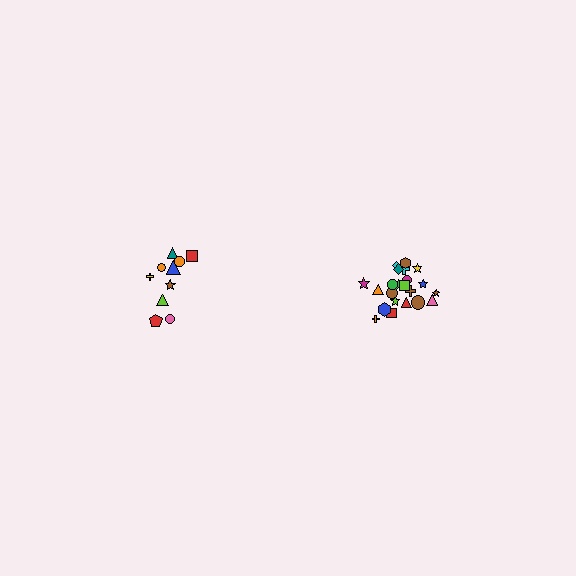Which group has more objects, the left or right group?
The right group.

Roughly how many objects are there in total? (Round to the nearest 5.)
Roughly 30 objects in total.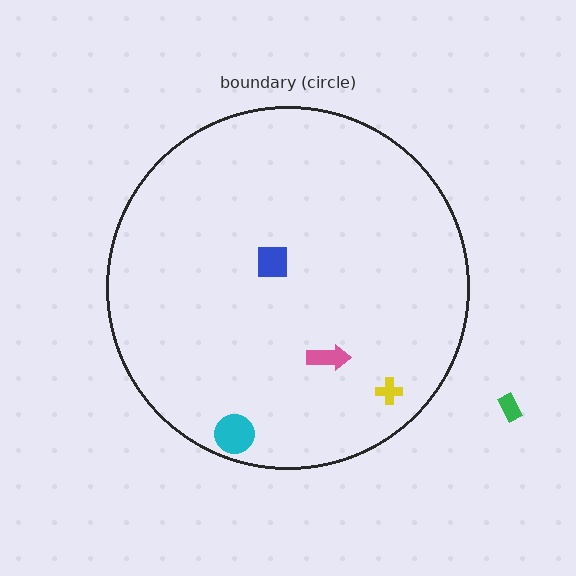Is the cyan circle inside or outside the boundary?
Inside.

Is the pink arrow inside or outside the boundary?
Inside.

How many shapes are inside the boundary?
4 inside, 1 outside.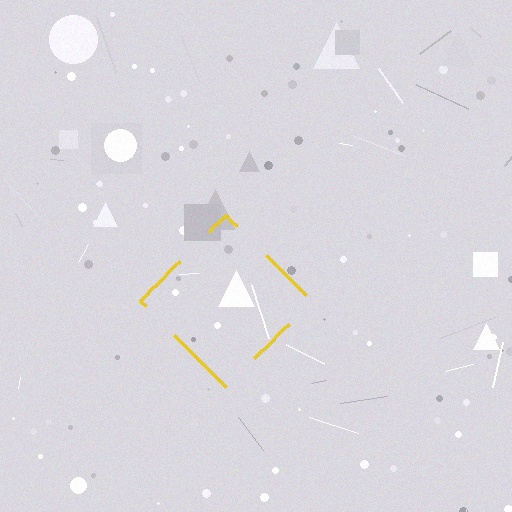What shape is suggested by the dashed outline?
The dashed outline suggests a diamond.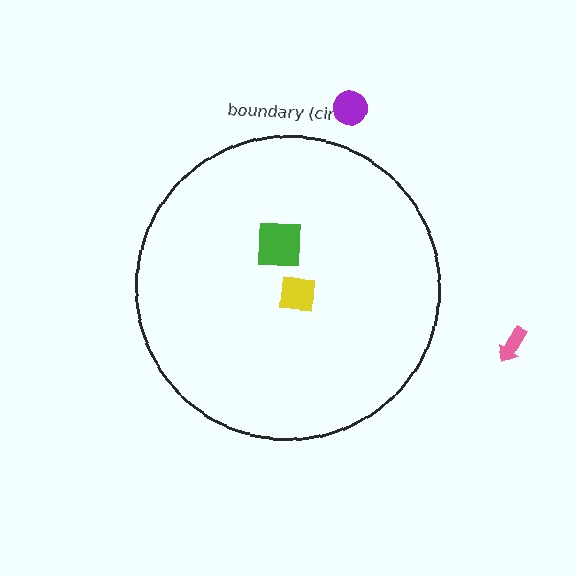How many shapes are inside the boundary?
2 inside, 2 outside.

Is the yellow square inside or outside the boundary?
Inside.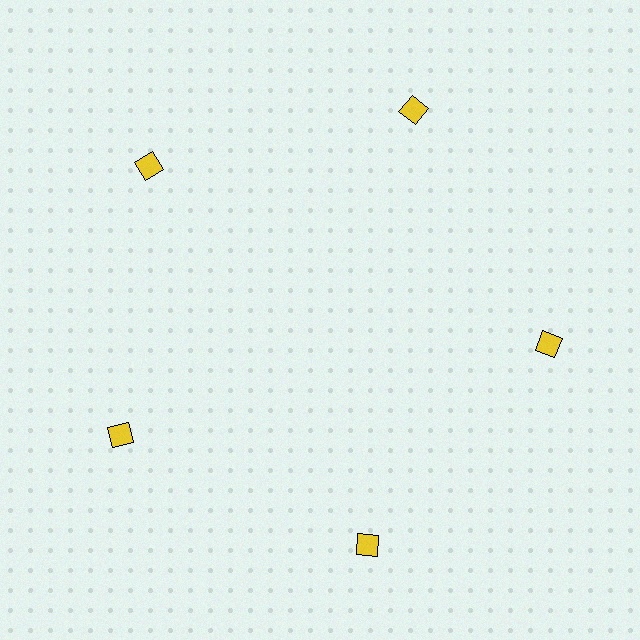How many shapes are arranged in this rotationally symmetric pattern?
There are 5 shapes, arranged in 5 groups of 1.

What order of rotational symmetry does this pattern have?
This pattern has 5-fold rotational symmetry.